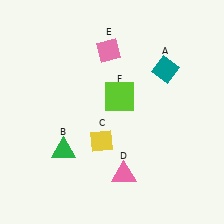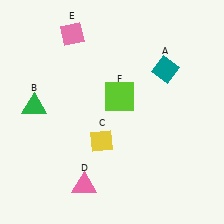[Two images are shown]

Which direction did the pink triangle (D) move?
The pink triangle (D) moved left.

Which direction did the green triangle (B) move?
The green triangle (B) moved up.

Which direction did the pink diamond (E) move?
The pink diamond (E) moved left.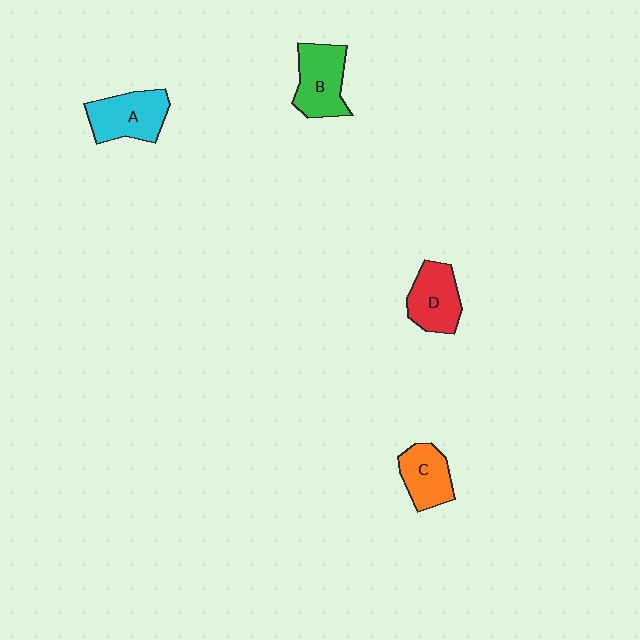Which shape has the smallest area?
Shape C (orange).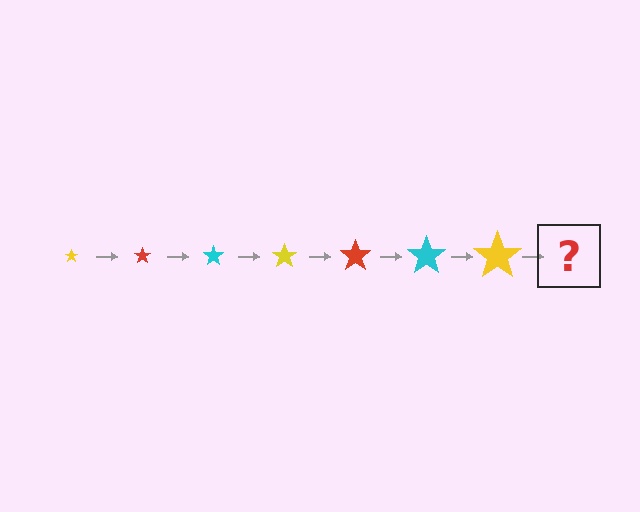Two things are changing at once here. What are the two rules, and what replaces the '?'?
The two rules are that the star grows larger each step and the color cycles through yellow, red, and cyan. The '?' should be a red star, larger than the previous one.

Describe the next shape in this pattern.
It should be a red star, larger than the previous one.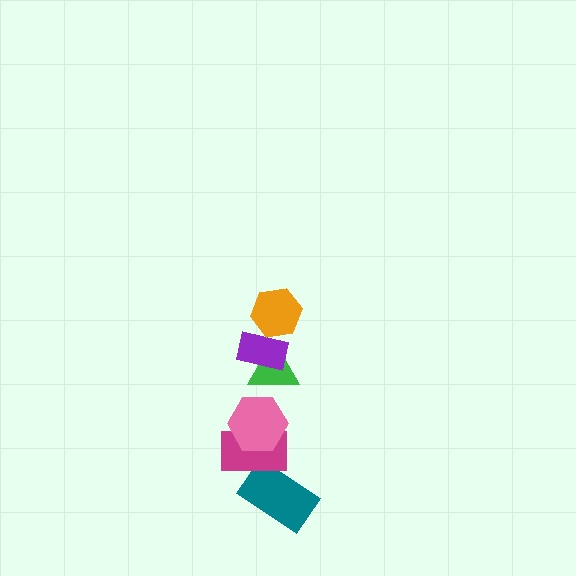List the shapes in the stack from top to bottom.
From top to bottom: the orange hexagon, the purple rectangle, the green triangle, the pink hexagon, the magenta rectangle, the teal rectangle.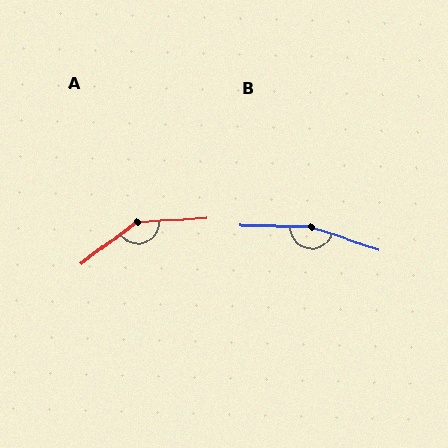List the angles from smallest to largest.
A (147°), B (162°).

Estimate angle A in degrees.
Approximately 147 degrees.